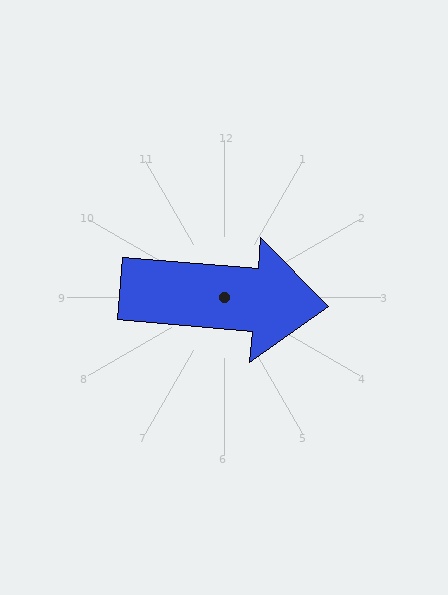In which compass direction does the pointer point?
East.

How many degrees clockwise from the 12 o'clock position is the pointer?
Approximately 95 degrees.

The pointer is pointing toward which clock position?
Roughly 3 o'clock.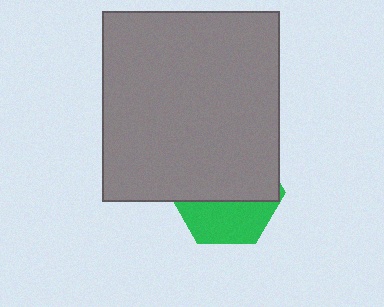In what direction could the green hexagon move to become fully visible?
The green hexagon could move down. That would shift it out from behind the gray rectangle entirely.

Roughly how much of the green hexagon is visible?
A small part of it is visible (roughly 40%).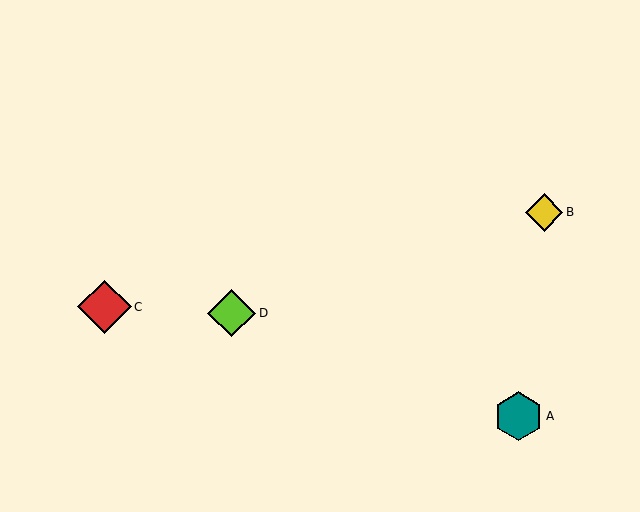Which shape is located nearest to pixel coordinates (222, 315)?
The lime diamond (labeled D) at (232, 313) is nearest to that location.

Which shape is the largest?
The red diamond (labeled C) is the largest.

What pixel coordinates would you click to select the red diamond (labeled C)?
Click at (105, 307) to select the red diamond C.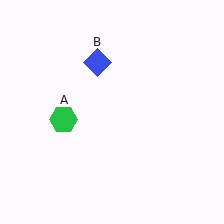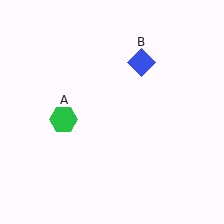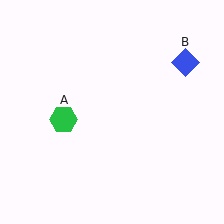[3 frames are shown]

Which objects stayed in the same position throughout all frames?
Green hexagon (object A) remained stationary.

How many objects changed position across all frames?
1 object changed position: blue diamond (object B).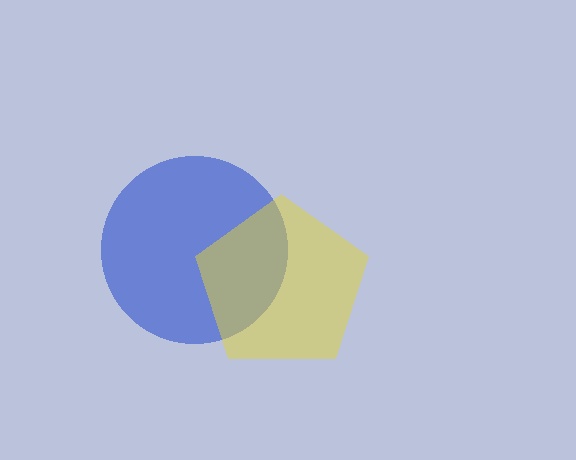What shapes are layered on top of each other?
The layered shapes are: a blue circle, a yellow pentagon.